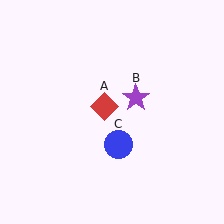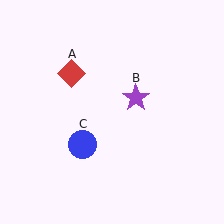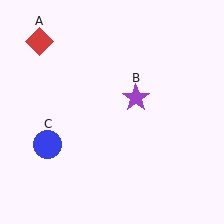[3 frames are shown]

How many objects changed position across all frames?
2 objects changed position: red diamond (object A), blue circle (object C).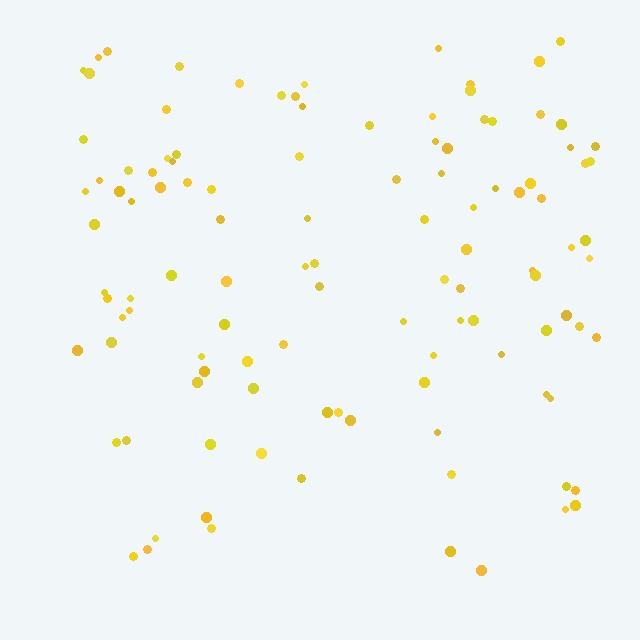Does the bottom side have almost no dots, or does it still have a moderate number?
Still a moderate number, just noticeably fewer than the top.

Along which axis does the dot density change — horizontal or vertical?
Vertical.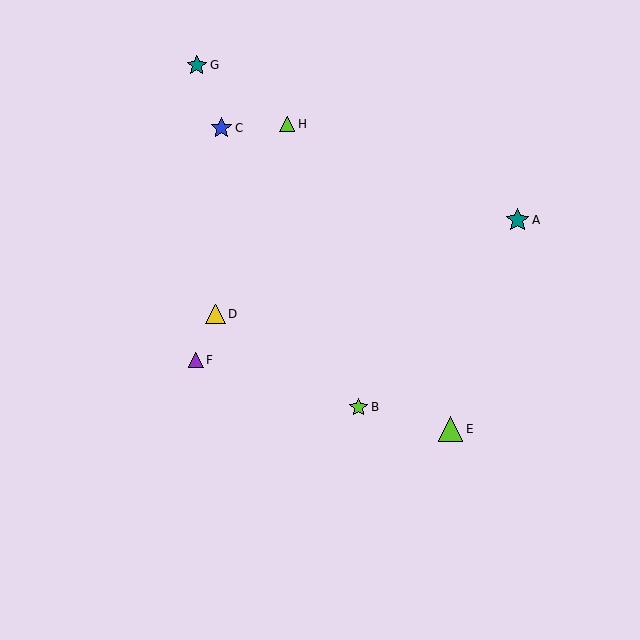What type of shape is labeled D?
Shape D is a yellow triangle.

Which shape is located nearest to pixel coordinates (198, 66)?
The teal star (labeled G) at (197, 65) is nearest to that location.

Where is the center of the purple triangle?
The center of the purple triangle is at (196, 360).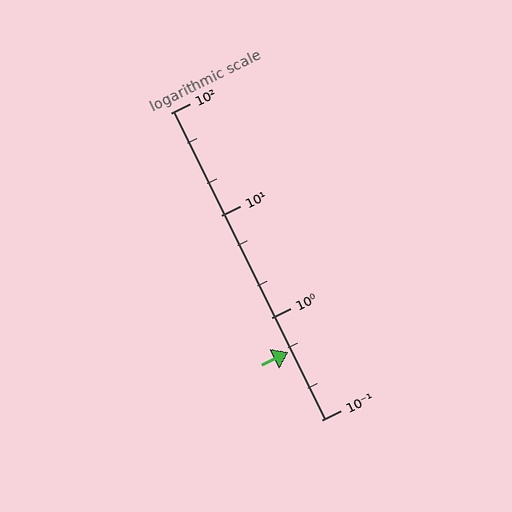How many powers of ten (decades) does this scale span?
The scale spans 3 decades, from 0.1 to 100.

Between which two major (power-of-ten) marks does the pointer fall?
The pointer is between 0.1 and 1.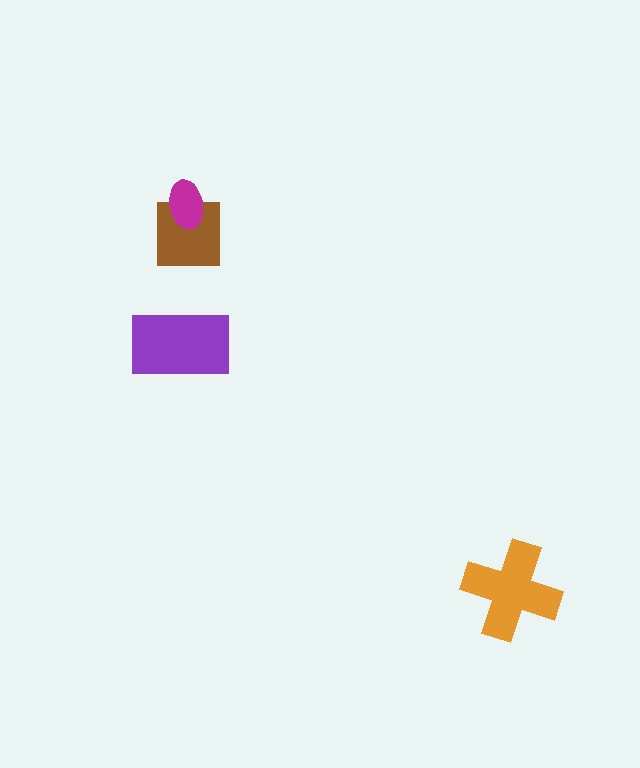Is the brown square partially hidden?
Yes, it is partially covered by another shape.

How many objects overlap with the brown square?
1 object overlaps with the brown square.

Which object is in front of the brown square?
The magenta ellipse is in front of the brown square.